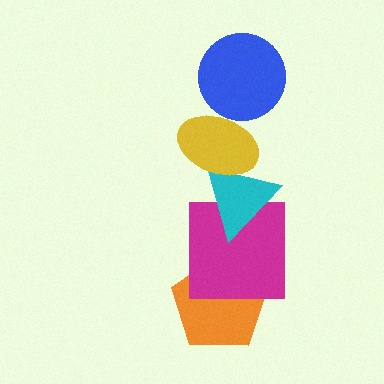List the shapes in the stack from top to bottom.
From top to bottom: the blue circle, the yellow ellipse, the cyan triangle, the magenta square, the orange pentagon.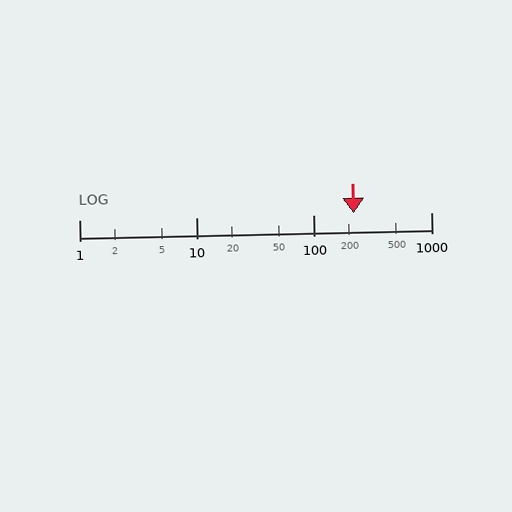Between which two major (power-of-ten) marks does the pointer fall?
The pointer is between 100 and 1000.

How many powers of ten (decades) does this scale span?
The scale spans 3 decades, from 1 to 1000.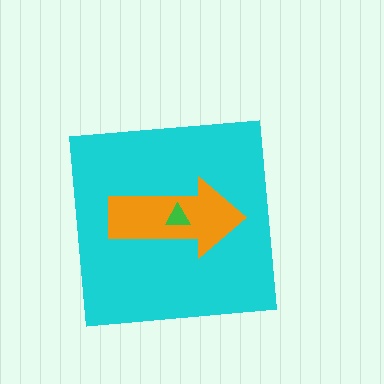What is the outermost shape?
The cyan square.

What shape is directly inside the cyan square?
The orange arrow.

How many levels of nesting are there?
3.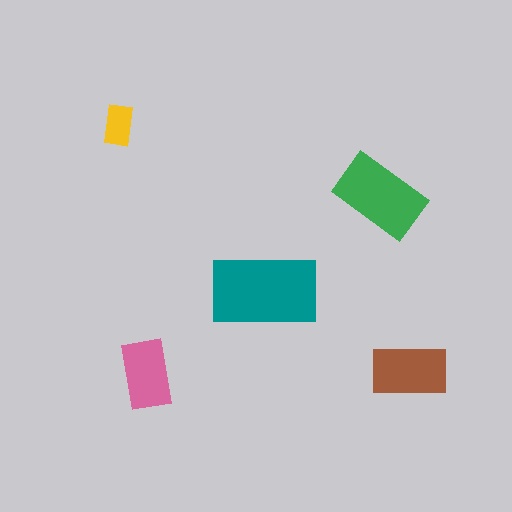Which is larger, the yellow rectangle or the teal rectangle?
The teal one.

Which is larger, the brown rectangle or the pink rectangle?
The brown one.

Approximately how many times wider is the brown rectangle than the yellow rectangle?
About 2 times wider.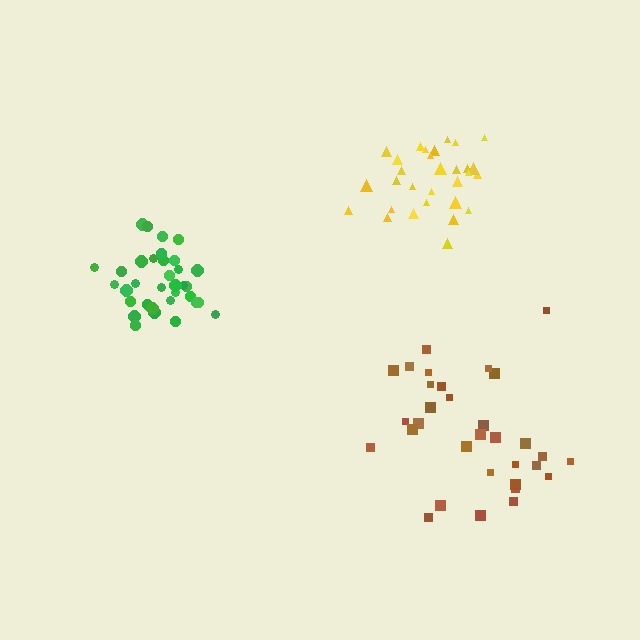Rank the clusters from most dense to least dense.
green, yellow, brown.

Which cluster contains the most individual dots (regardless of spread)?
Green (34).